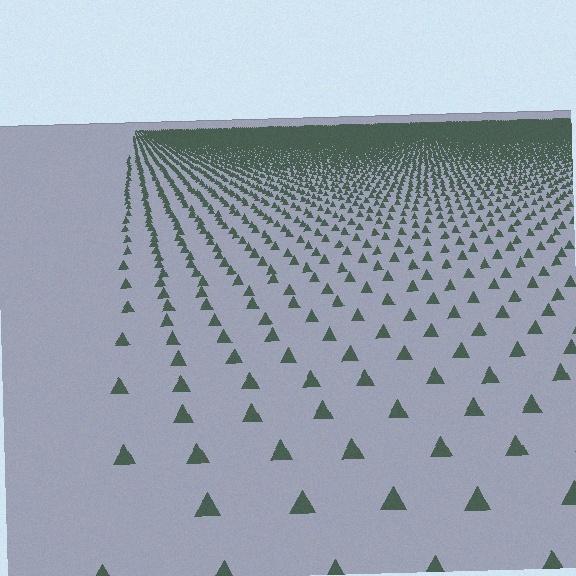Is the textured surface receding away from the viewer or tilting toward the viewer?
The surface is receding away from the viewer. Texture elements get smaller and denser toward the top.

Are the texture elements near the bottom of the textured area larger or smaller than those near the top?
Larger. Near the bottom, elements are closer to the viewer and appear at a bigger on-screen size.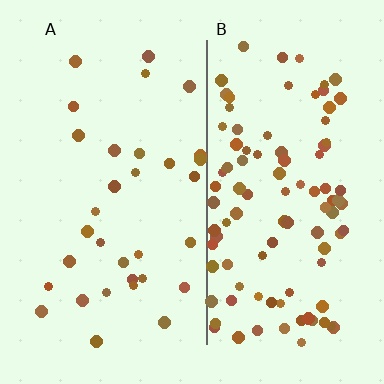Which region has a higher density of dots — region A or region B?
B (the right).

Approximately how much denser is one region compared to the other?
Approximately 3.2× — region B over region A.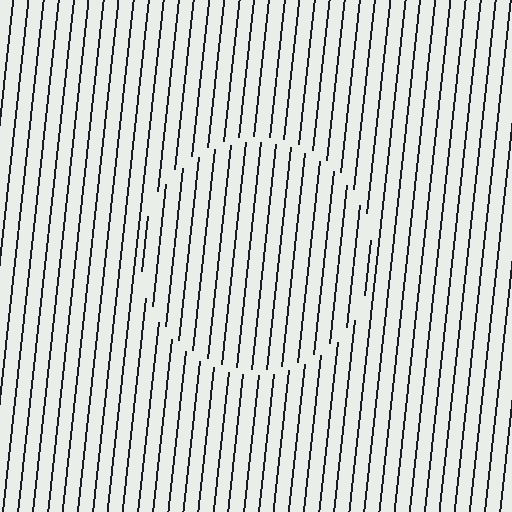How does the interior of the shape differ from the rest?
The interior of the shape contains the same grating, shifted by half a period — the contour is defined by the phase discontinuity where line-ends from the inner and outer gratings abut.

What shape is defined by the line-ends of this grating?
An illusory circle. The interior of the shape contains the same grating, shifted by half a period — the contour is defined by the phase discontinuity where line-ends from the inner and outer gratings abut.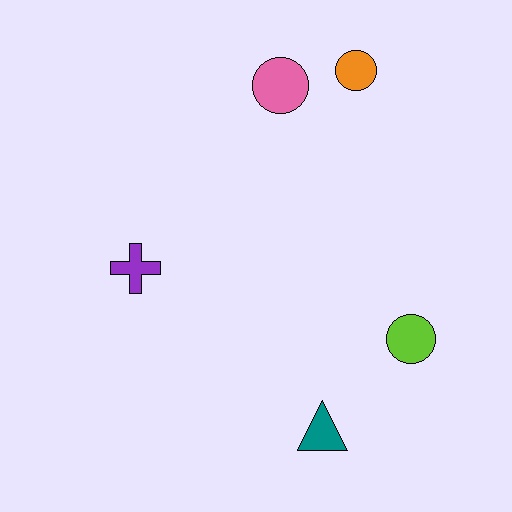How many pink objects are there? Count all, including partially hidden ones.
There is 1 pink object.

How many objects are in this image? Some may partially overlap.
There are 5 objects.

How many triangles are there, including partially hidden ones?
There is 1 triangle.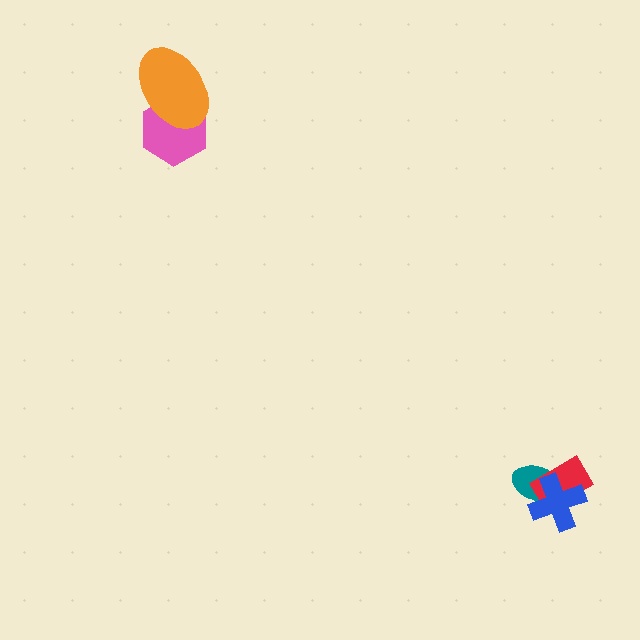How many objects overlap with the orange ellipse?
1 object overlaps with the orange ellipse.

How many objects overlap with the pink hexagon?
1 object overlaps with the pink hexagon.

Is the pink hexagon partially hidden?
Yes, it is partially covered by another shape.